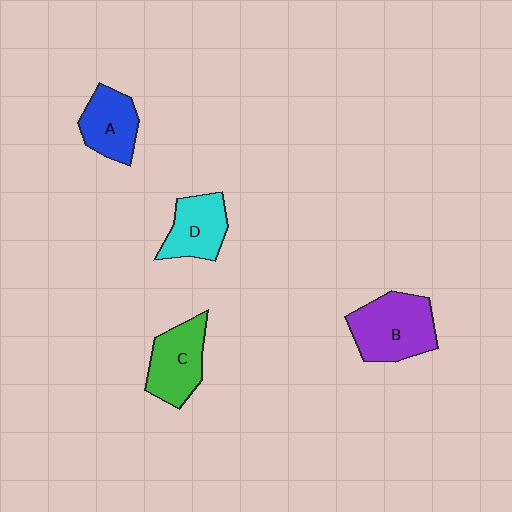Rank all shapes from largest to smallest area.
From largest to smallest: B (purple), C (green), D (cyan), A (blue).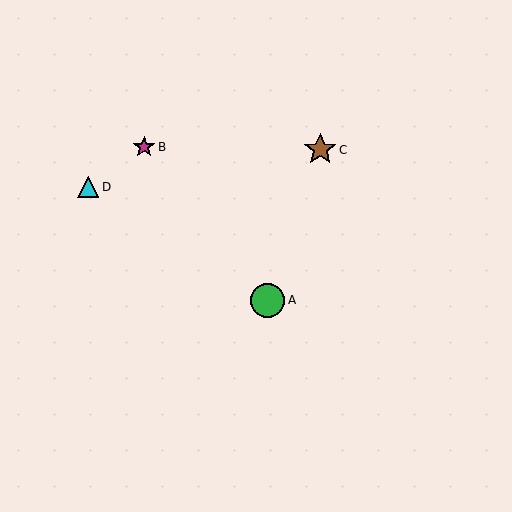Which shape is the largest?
The green circle (labeled A) is the largest.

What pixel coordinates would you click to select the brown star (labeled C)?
Click at (320, 150) to select the brown star C.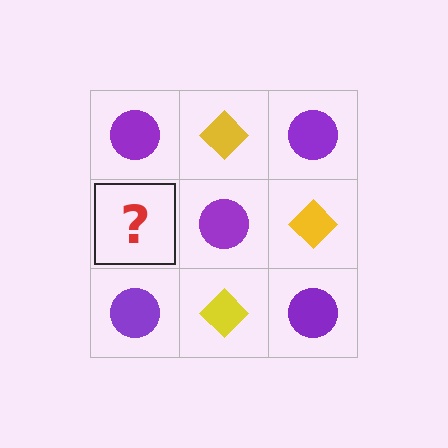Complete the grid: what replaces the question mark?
The question mark should be replaced with a yellow diamond.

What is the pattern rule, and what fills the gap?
The rule is that it alternates purple circle and yellow diamond in a checkerboard pattern. The gap should be filled with a yellow diamond.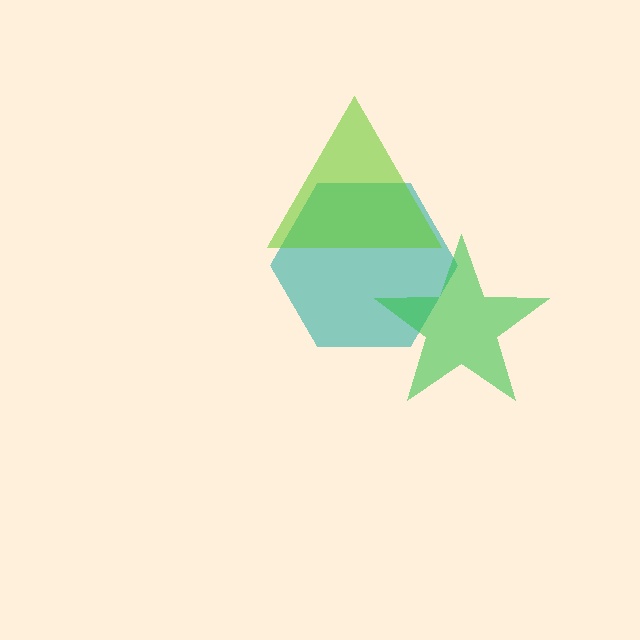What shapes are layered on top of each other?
The layered shapes are: a teal hexagon, a lime triangle, a green star.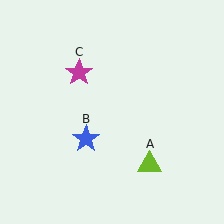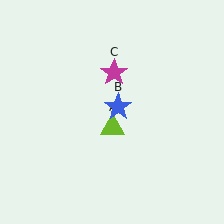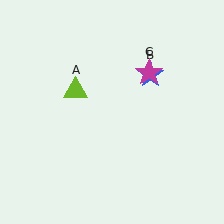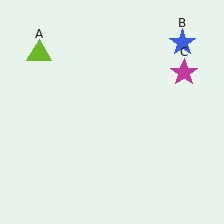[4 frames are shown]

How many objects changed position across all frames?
3 objects changed position: lime triangle (object A), blue star (object B), magenta star (object C).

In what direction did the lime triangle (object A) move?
The lime triangle (object A) moved up and to the left.